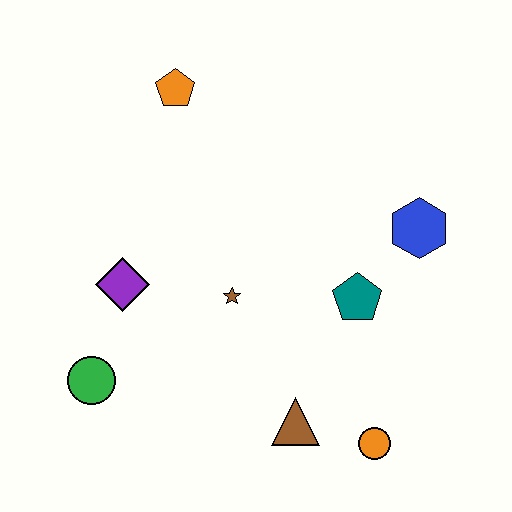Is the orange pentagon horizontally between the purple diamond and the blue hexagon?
Yes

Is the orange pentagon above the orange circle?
Yes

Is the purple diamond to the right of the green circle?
Yes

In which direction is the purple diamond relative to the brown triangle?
The purple diamond is to the left of the brown triangle.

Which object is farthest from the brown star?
The orange pentagon is farthest from the brown star.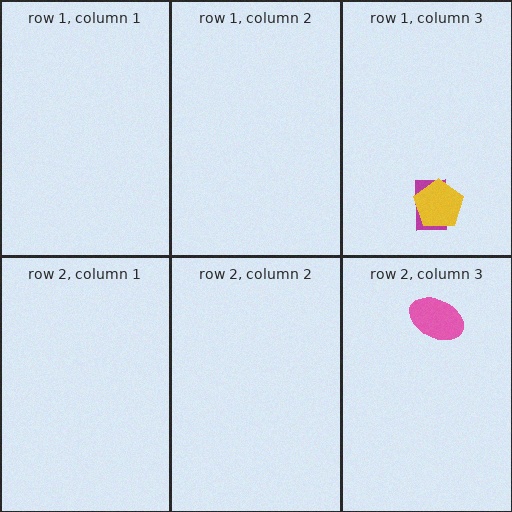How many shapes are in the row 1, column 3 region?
2.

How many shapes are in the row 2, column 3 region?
1.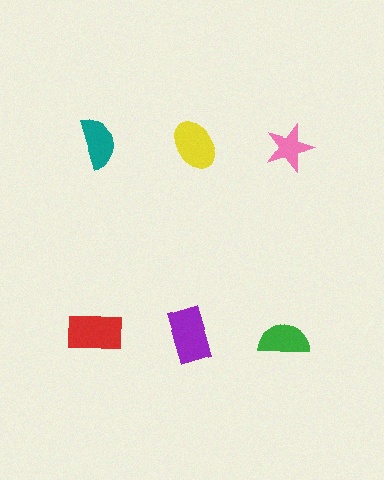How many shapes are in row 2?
3 shapes.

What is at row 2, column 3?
A green semicircle.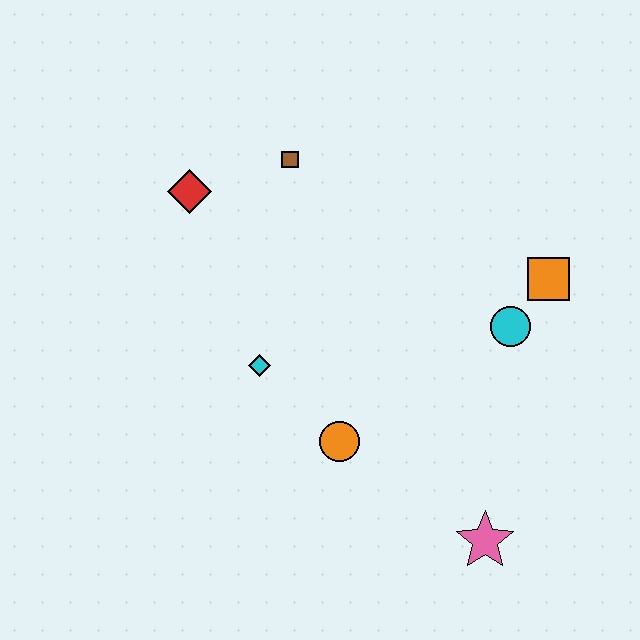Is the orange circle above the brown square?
No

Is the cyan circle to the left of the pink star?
No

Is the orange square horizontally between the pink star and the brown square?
No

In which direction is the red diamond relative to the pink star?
The red diamond is above the pink star.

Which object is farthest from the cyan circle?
The red diamond is farthest from the cyan circle.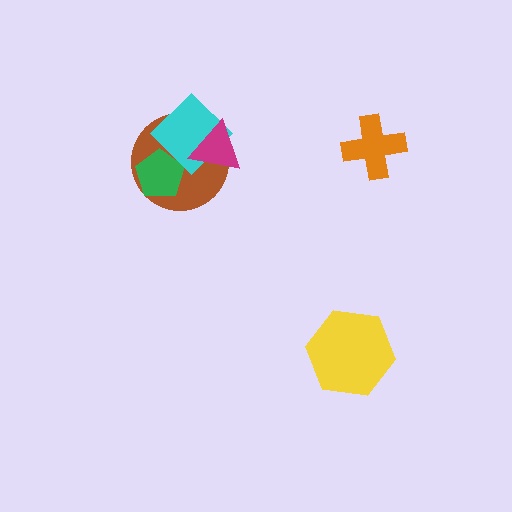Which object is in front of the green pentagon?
The cyan diamond is in front of the green pentagon.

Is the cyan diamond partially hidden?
Yes, it is partially covered by another shape.